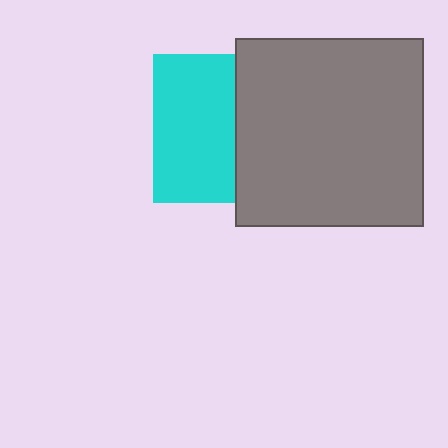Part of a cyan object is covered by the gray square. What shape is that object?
It is a square.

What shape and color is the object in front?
The object in front is a gray square.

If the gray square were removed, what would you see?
You would see the complete cyan square.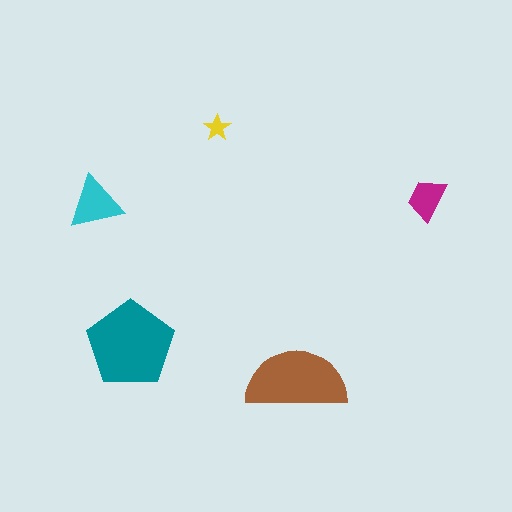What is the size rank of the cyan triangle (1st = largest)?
3rd.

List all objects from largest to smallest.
The teal pentagon, the brown semicircle, the cyan triangle, the magenta trapezoid, the yellow star.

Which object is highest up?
The yellow star is topmost.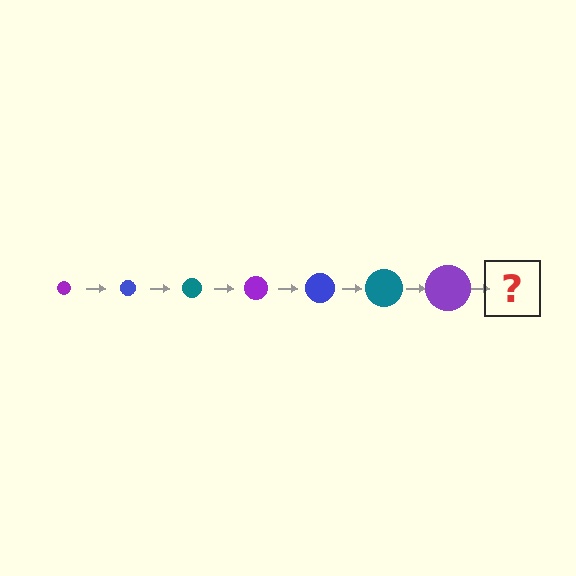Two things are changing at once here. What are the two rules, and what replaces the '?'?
The two rules are that the circle grows larger each step and the color cycles through purple, blue, and teal. The '?' should be a blue circle, larger than the previous one.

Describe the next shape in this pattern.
It should be a blue circle, larger than the previous one.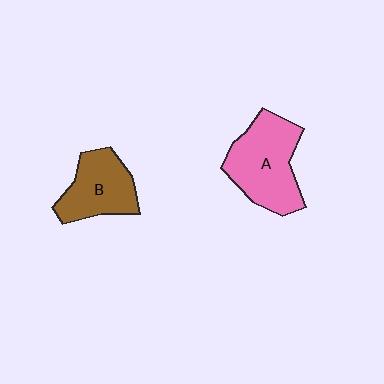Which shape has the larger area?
Shape A (pink).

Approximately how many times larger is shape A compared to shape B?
Approximately 1.4 times.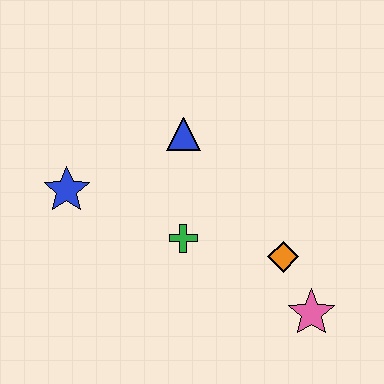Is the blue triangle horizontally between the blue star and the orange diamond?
Yes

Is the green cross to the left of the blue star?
No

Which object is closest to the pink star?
The orange diamond is closest to the pink star.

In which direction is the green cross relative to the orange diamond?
The green cross is to the left of the orange diamond.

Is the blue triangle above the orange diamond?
Yes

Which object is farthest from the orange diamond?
The blue star is farthest from the orange diamond.